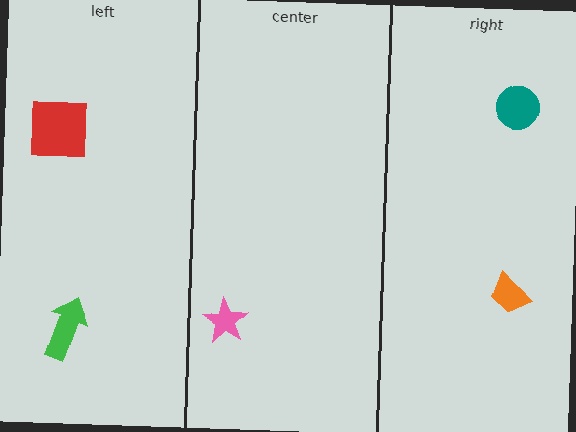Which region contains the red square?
The left region.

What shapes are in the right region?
The teal circle, the orange trapezoid.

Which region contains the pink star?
The center region.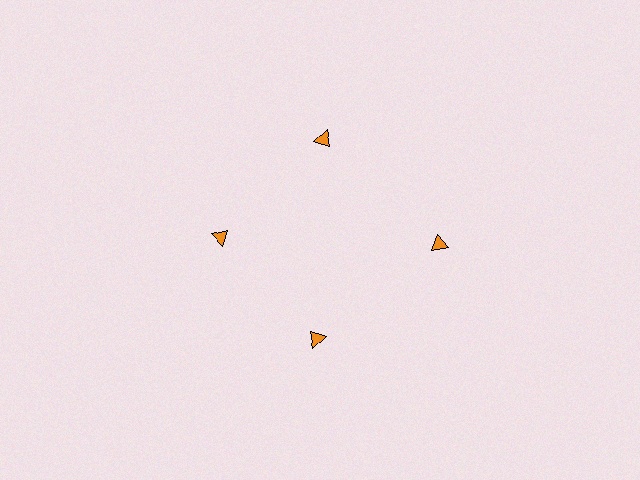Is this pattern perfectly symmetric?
No. The 4 orange triangles are arranged in a ring, but one element near the 3 o'clock position is pushed outward from the center, breaking the 4-fold rotational symmetry.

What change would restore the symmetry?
The symmetry would be restored by moving it inward, back onto the ring so that all 4 triangles sit at equal angles and equal distance from the center.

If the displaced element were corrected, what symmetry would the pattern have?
It would have 4-fold rotational symmetry — the pattern would map onto itself every 90 degrees.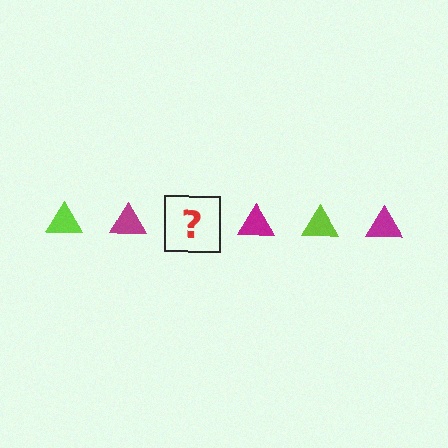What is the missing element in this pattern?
The missing element is a lime triangle.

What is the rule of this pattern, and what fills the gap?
The rule is that the pattern cycles through lime, magenta triangles. The gap should be filled with a lime triangle.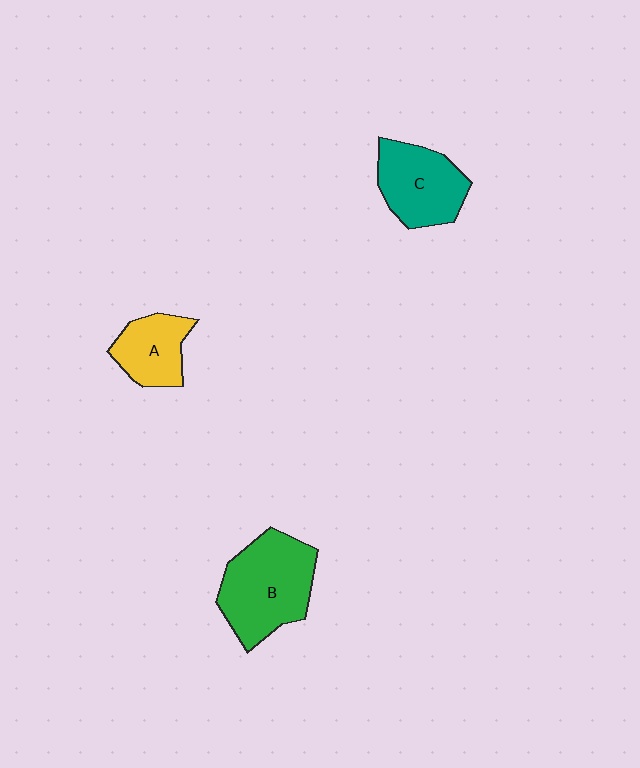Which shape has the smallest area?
Shape A (yellow).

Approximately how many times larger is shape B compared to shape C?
Approximately 1.3 times.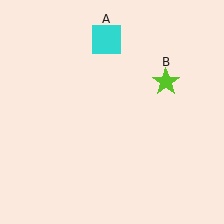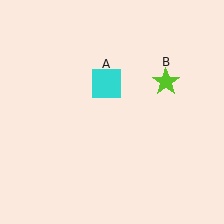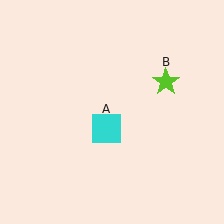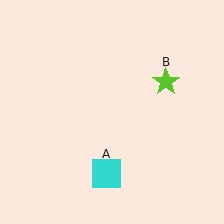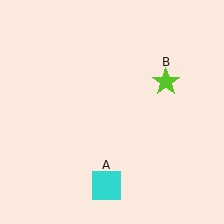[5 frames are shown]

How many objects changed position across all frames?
1 object changed position: cyan square (object A).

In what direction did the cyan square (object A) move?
The cyan square (object A) moved down.